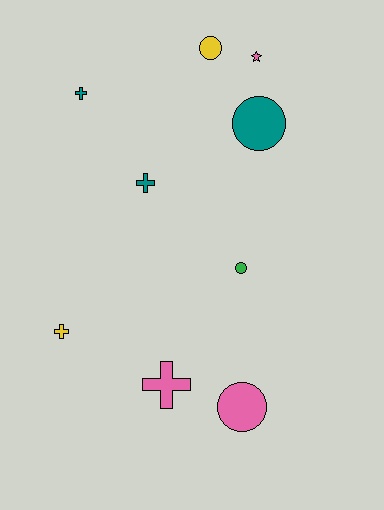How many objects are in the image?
There are 9 objects.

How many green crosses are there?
There are no green crosses.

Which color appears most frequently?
Pink, with 3 objects.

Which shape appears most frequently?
Circle, with 4 objects.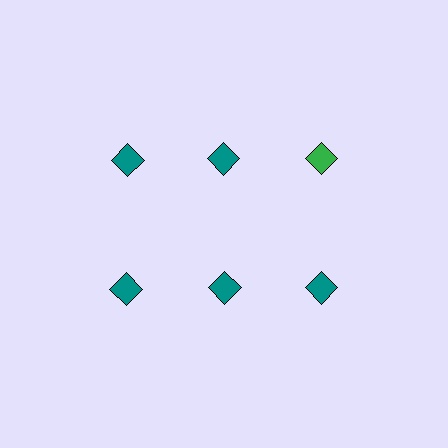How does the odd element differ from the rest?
It has a different color: green instead of teal.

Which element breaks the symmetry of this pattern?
The green diamond in the top row, center column breaks the symmetry. All other shapes are teal diamonds.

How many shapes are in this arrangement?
There are 6 shapes arranged in a grid pattern.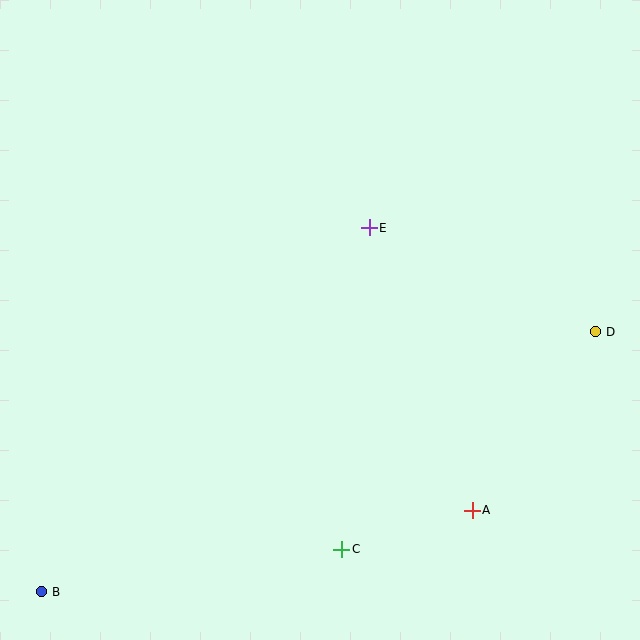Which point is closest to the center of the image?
Point E at (369, 228) is closest to the center.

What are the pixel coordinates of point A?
Point A is at (472, 510).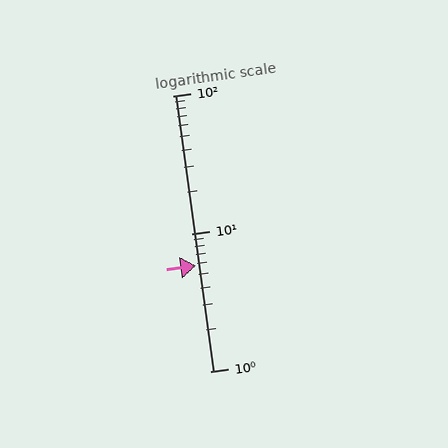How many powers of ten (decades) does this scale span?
The scale spans 2 decades, from 1 to 100.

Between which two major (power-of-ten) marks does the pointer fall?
The pointer is between 1 and 10.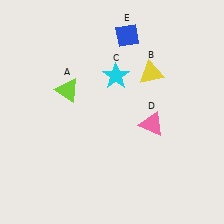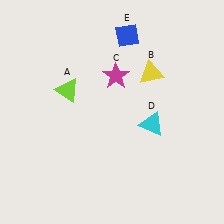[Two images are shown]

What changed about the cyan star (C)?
In Image 1, C is cyan. In Image 2, it changed to magenta.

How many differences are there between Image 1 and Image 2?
There are 2 differences between the two images.